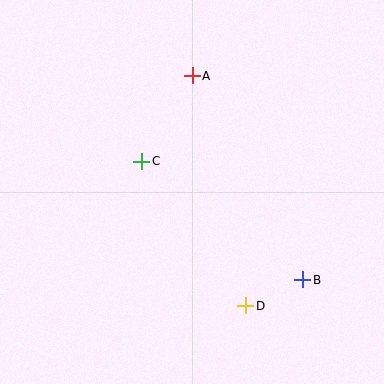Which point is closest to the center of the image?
Point C at (142, 161) is closest to the center.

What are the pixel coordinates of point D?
Point D is at (246, 306).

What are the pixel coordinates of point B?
Point B is at (303, 280).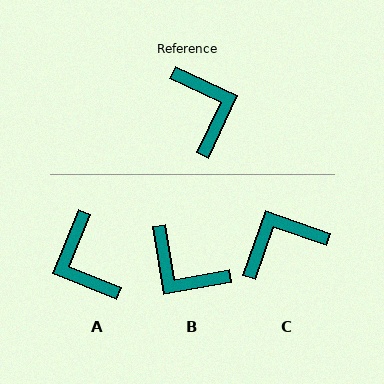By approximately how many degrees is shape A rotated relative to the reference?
Approximately 177 degrees clockwise.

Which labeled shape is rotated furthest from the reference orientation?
A, about 177 degrees away.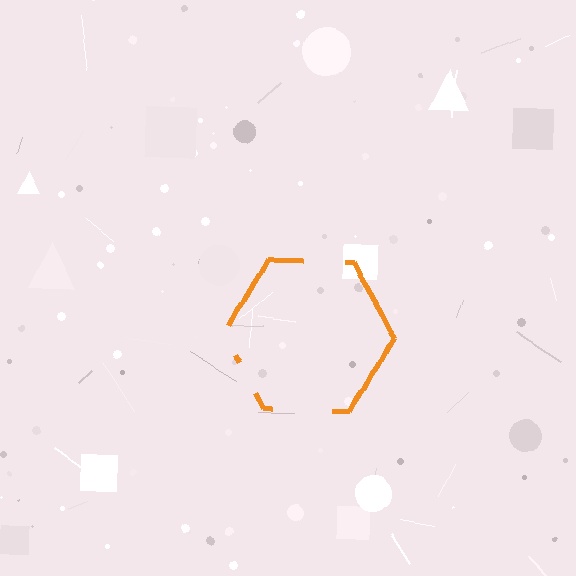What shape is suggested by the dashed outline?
The dashed outline suggests a hexagon.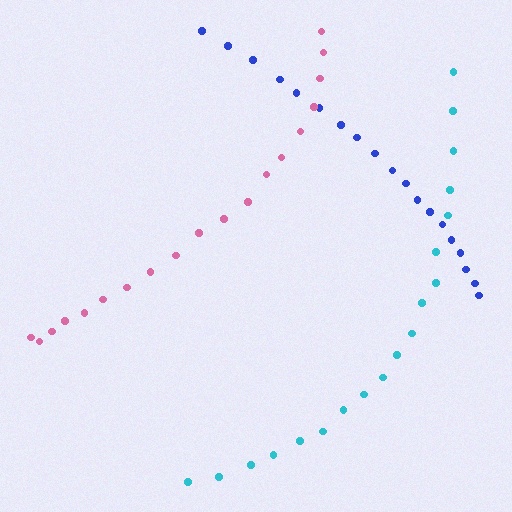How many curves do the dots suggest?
There are 3 distinct paths.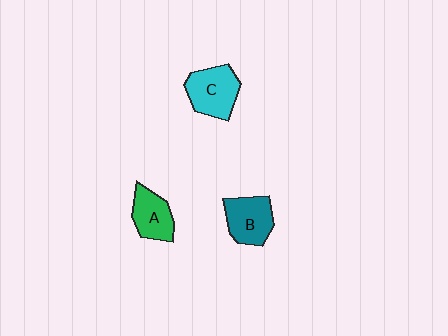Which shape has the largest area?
Shape C (cyan).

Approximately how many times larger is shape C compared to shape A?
Approximately 1.3 times.